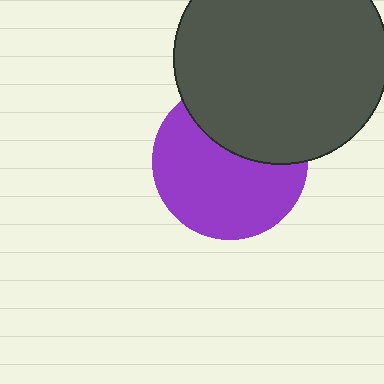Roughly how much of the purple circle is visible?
About half of it is visible (roughly 64%).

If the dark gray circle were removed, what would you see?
You would see the complete purple circle.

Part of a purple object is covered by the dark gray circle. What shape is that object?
It is a circle.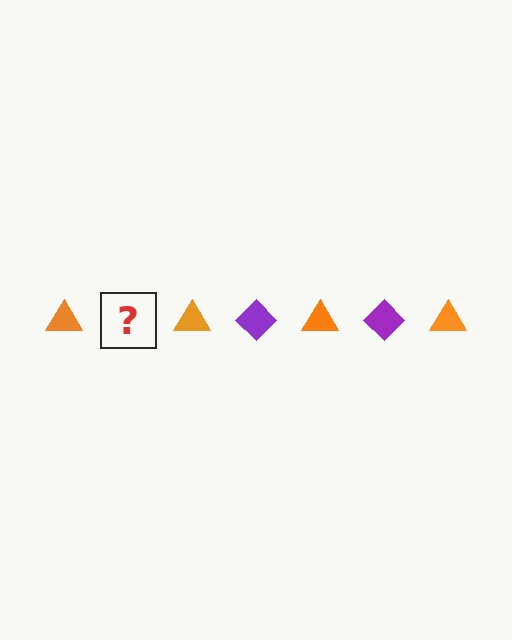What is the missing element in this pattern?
The missing element is a purple diamond.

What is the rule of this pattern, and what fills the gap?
The rule is that the pattern alternates between orange triangle and purple diamond. The gap should be filled with a purple diamond.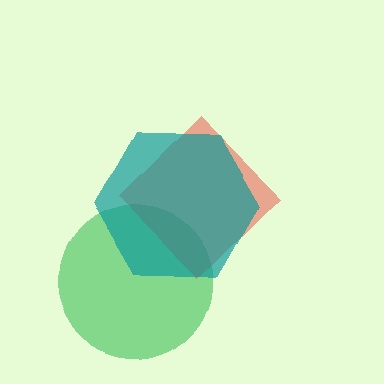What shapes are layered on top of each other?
The layered shapes are: a green circle, a red diamond, a teal hexagon.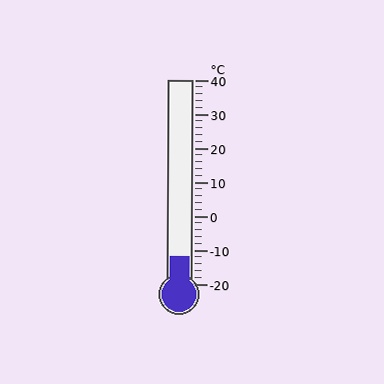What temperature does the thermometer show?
The thermometer shows approximately -12°C.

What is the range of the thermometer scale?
The thermometer scale ranges from -20°C to 40°C.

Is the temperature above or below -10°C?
The temperature is below -10°C.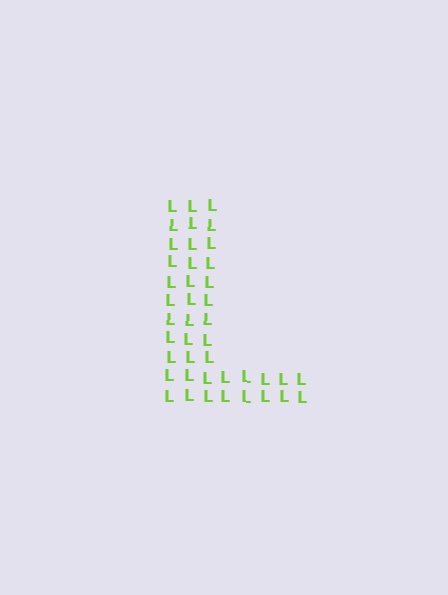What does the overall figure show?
The overall figure shows the letter L.